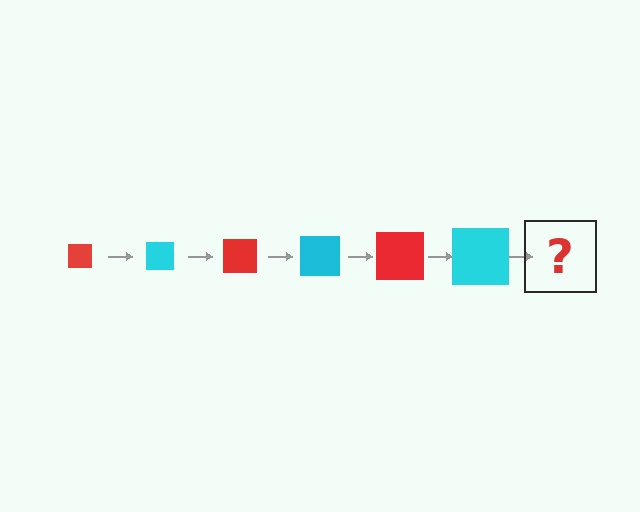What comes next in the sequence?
The next element should be a red square, larger than the previous one.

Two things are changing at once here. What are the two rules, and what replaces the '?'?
The two rules are that the square grows larger each step and the color cycles through red and cyan. The '?' should be a red square, larger than the previous one.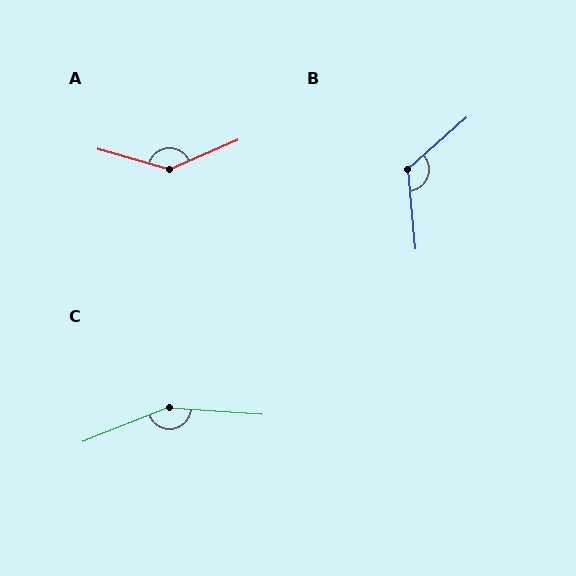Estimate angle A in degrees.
Approximately 141 degrees.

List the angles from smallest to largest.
B (126°), A (141°), C (154°).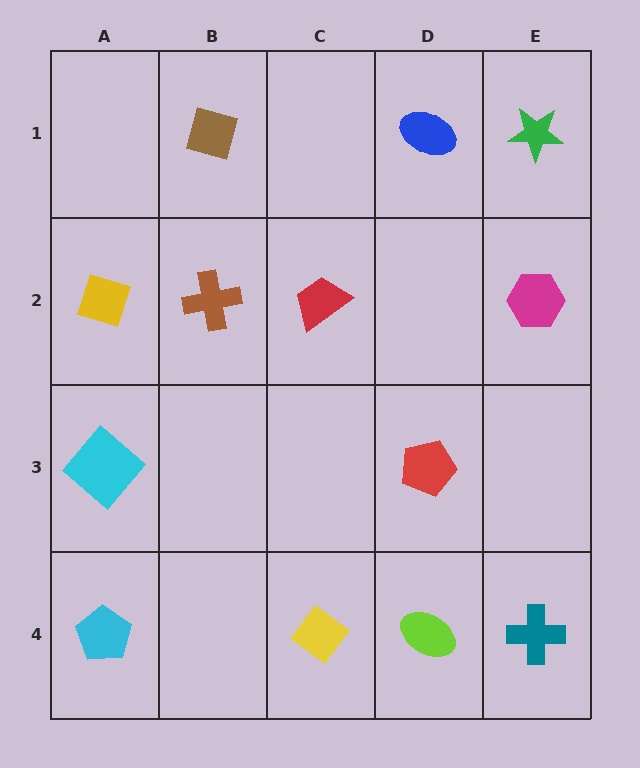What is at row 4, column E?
A teal cross.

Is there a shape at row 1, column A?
No, that cell is empty.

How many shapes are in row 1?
3 shapes.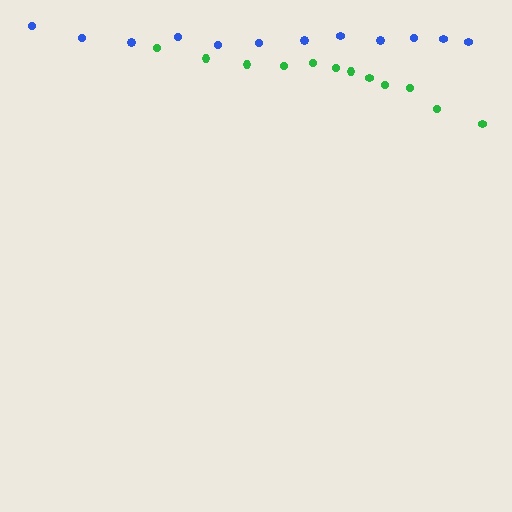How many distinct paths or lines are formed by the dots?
There are 2 distinct paths.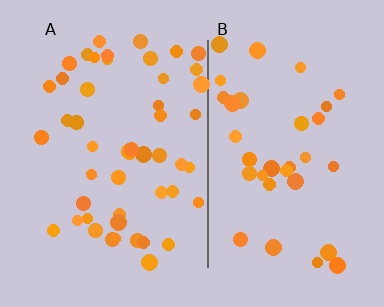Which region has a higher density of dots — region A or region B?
A (the left).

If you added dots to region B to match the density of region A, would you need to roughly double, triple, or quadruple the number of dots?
Approximately double.